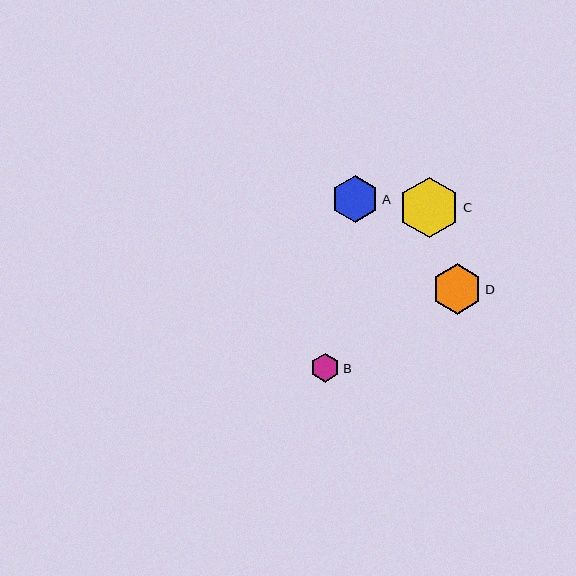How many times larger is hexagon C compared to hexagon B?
Hexagon C is approximately 2.1 times the size of hexagon B.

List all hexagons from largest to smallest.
From largest to smallest: C, D, A, B.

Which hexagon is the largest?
Hexagon C is the largest with a size of approximately 61 pixels.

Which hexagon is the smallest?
Hexagon B is the smallest with a size of approximately 29 pixels.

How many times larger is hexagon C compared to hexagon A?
Hexagon C is approximately 1.3 times the size of hexagon A.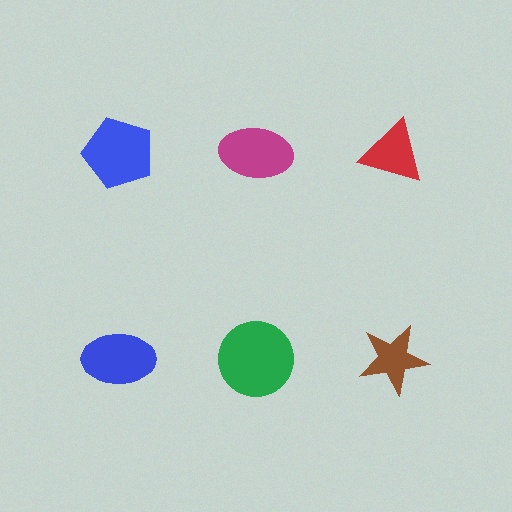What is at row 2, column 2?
A green circle.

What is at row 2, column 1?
A blue ellipse.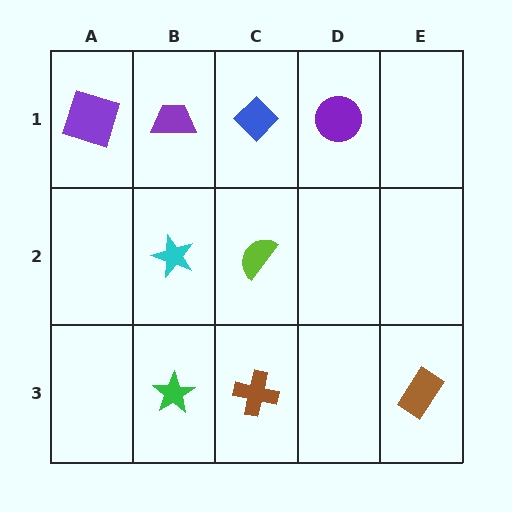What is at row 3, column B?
A green star.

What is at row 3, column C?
A brown cross.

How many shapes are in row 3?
3 shapes.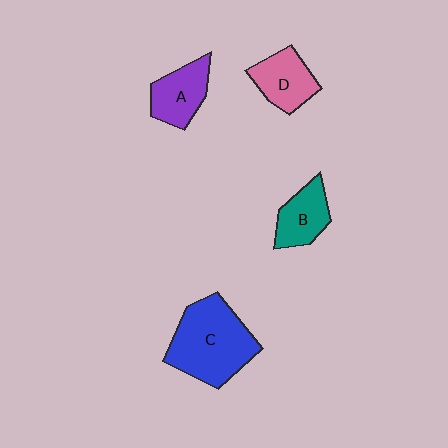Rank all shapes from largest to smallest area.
From largest to smallest: C (blue), A (purple), D (pink), B (teal).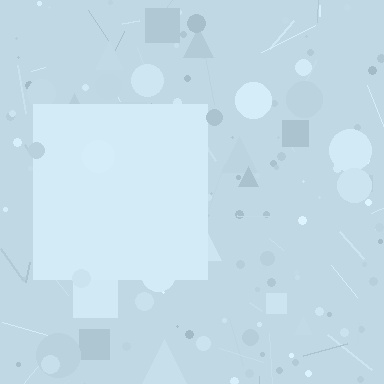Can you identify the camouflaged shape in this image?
The camouflaged shape is a square.